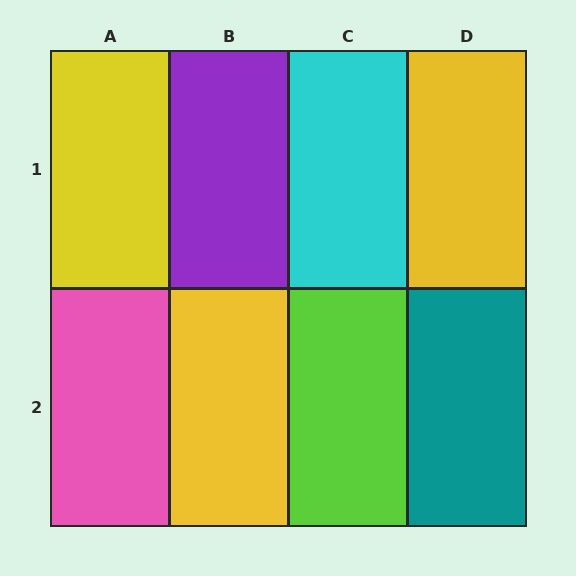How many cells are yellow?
3 cells are yellow.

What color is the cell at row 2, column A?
Pink.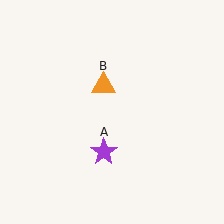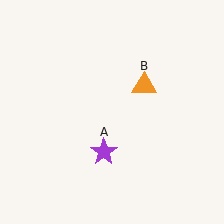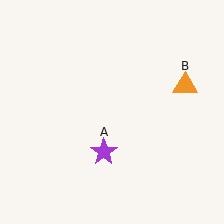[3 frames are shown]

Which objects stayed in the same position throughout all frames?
Purple star (object A) remained stationary.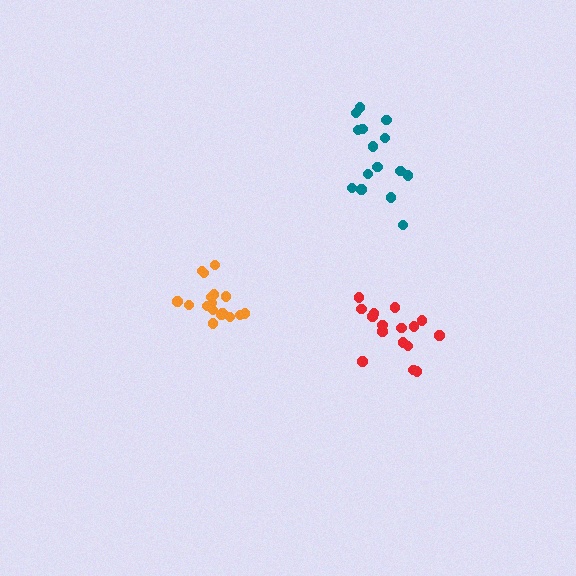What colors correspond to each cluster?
The clusters are colored: red, teal, orange.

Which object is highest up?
The teal cluster is topmost.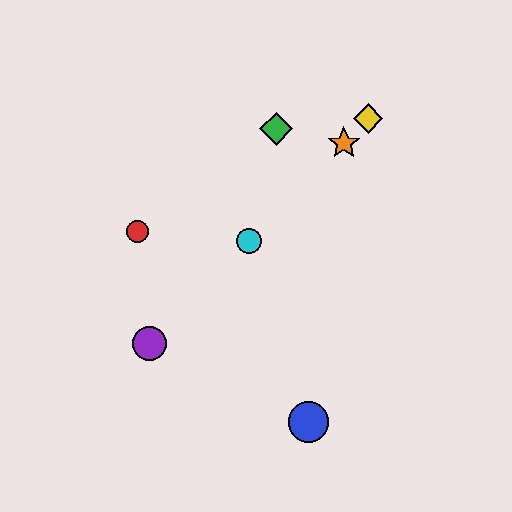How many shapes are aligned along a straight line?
4 shapes (the yellow diamond, the purple circle, the orange star, the cyan circle) are aligned along a straight line.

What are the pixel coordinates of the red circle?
The red circle is at (137, 231).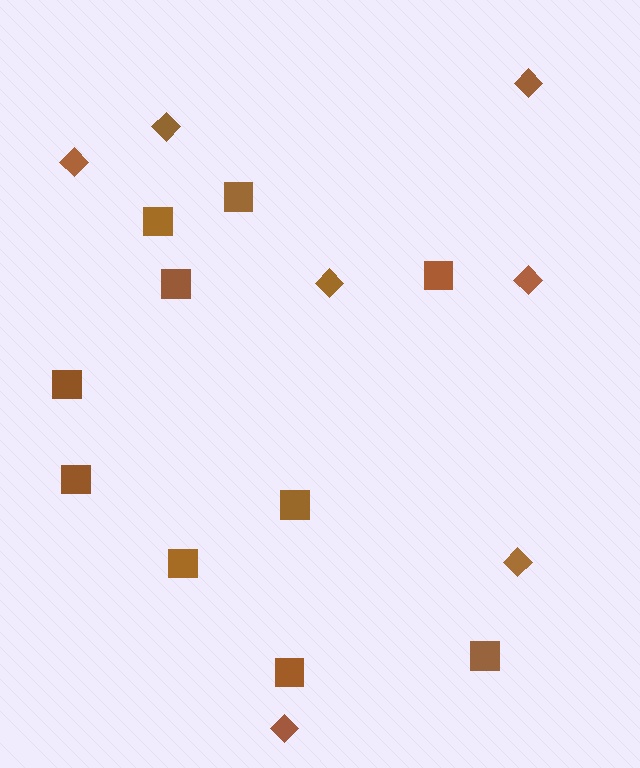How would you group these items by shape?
There are 2 groups: one group of squares (10) and one group of diamonds (7).